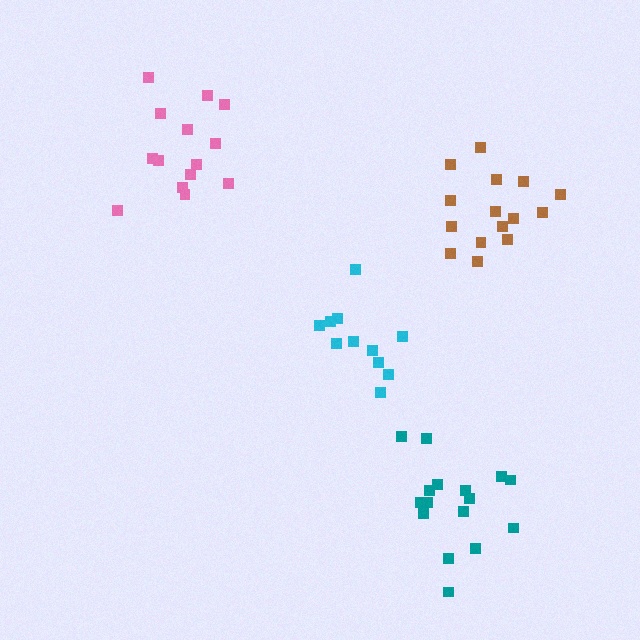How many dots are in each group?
Group 1: 11 dots, Group 2: 15 dots, Group 3: 16 dots, Group 4: 14 dots (56 total).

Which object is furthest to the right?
The brown cluster is rightmost.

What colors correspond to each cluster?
The clusters are colored: cyan, brown, teal, pink.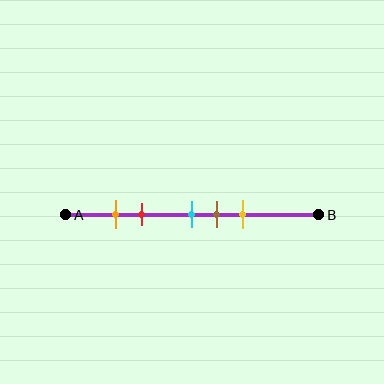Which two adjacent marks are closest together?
The orange and red marks are the closest adjacent pair.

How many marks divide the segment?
There are 5 marks dividing the segment.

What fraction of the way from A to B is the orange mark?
The orange mark is approximately 20% (0.2) of the way from A to B.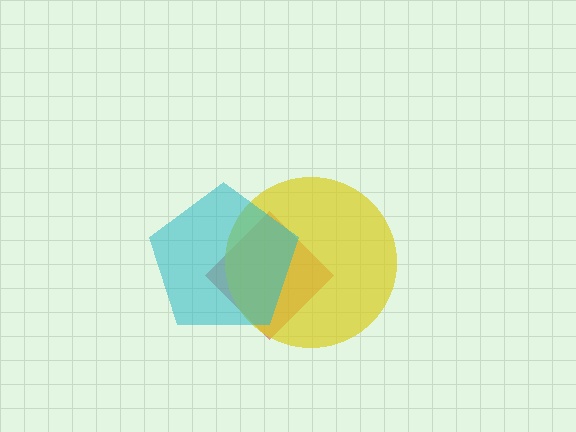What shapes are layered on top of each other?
The layered shapes are: a red diamond, a yellow circle, a cyan pentagon.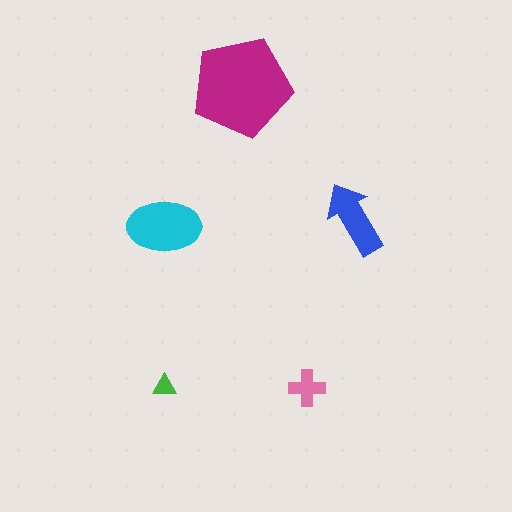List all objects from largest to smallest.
The magenta pentagon, the cyan ellipse, the blue arrow, the pink cross, the green triangle.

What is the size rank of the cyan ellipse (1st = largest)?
2nd.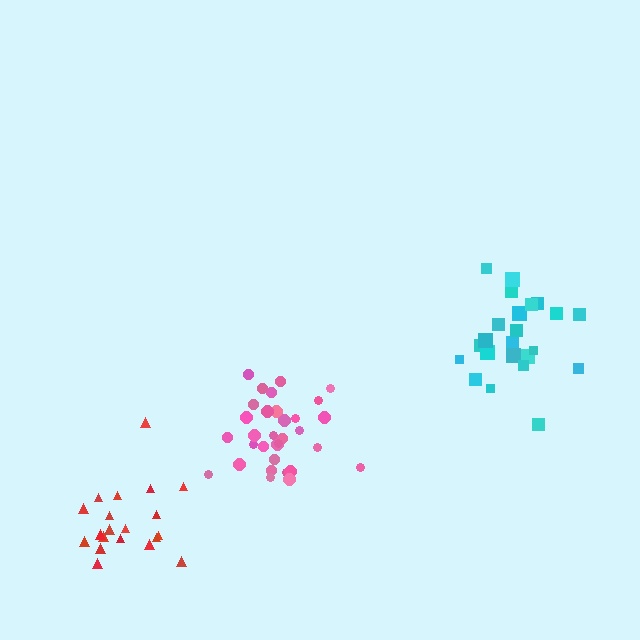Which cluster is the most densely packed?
Pink.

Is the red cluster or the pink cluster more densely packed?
Pink.